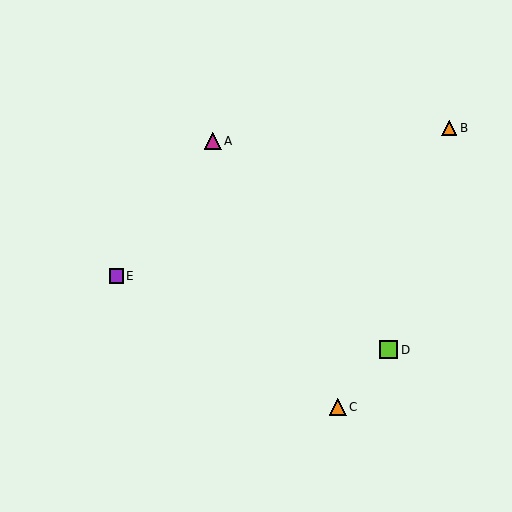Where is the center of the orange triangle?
The center of the orange triangle is at (338, 407).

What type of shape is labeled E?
Shape E is a purple square.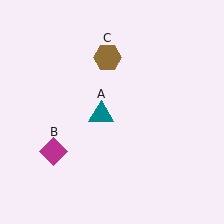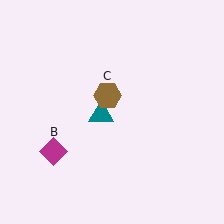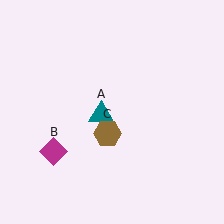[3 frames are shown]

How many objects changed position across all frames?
1 object changed position: brown hexagon (object C).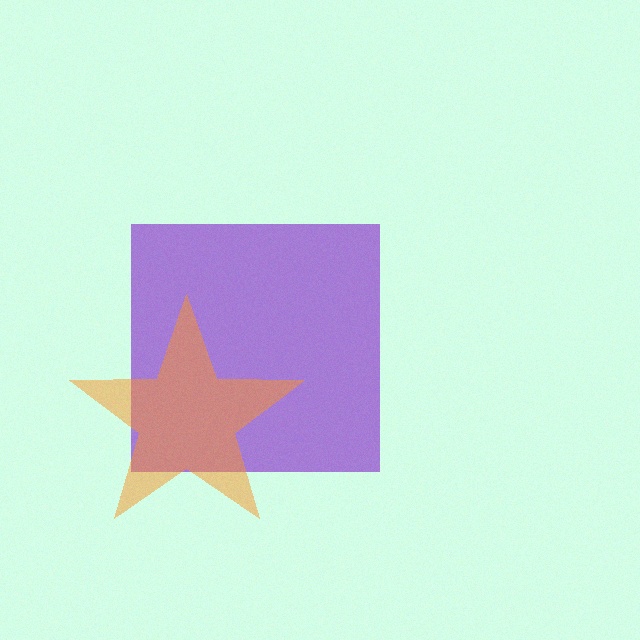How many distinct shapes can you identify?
There are 2 distinct shapes: a purple square, an orange star.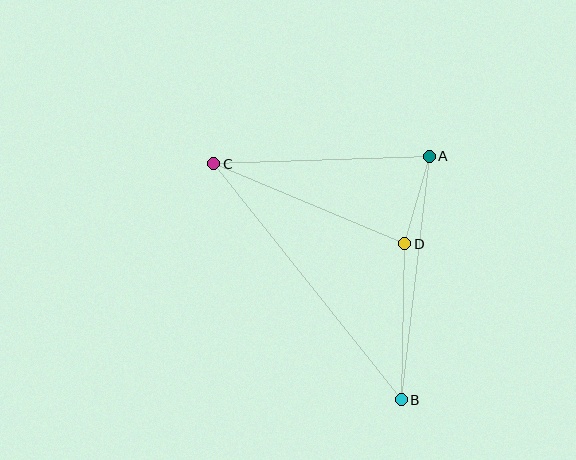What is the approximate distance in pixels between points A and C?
The distance between A and C is approximately 215 pixels.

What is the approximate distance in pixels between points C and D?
The distance between C and D is approximately 207 pixels.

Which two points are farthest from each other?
Points B and C are farthest from each other.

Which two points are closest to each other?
Points A and D are closest to each other.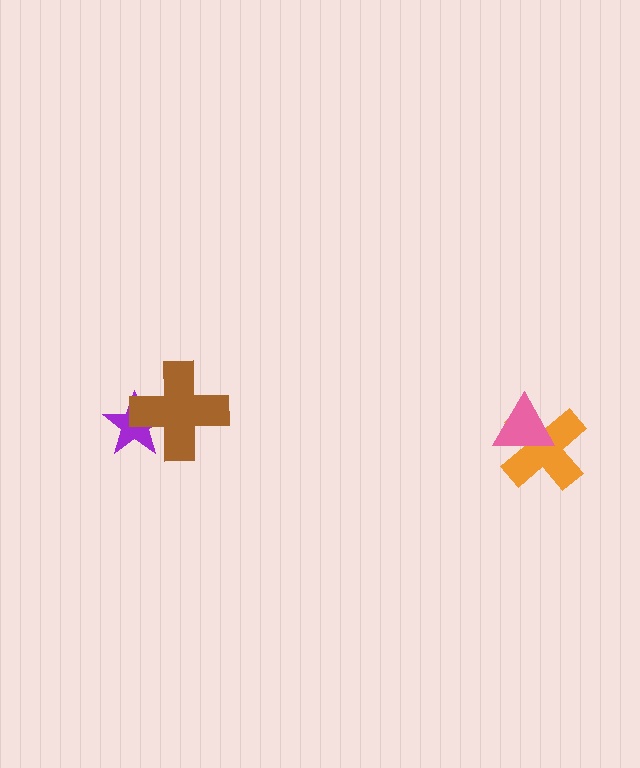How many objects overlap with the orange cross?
1 object overlaps with the orange cross.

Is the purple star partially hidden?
Yes, it is partially covered by another shape.